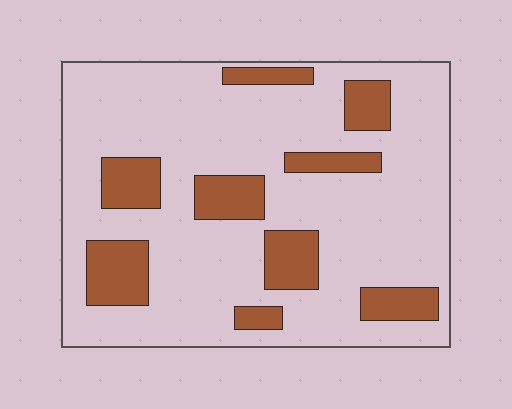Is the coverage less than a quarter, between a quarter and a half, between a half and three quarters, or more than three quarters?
Less than a quarter.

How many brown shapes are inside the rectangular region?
9.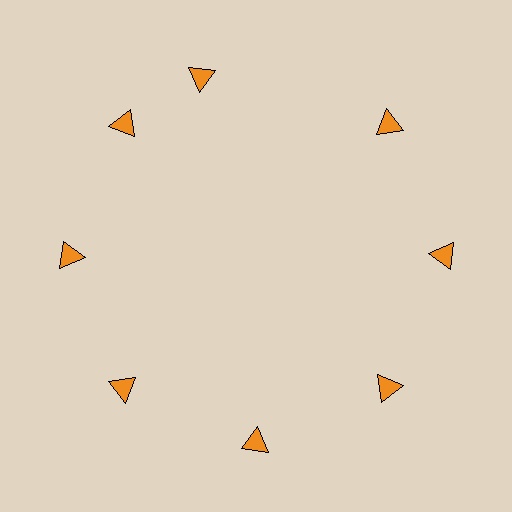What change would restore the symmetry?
The symmetry would be restored by rotating it back into even spacing with its neighbors so that all 8 triangles sit at equal angles and equal distance from the center.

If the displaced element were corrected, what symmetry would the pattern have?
It would have 8-fold rotational symmetry — the pattern would map onto itself every 45 degrees.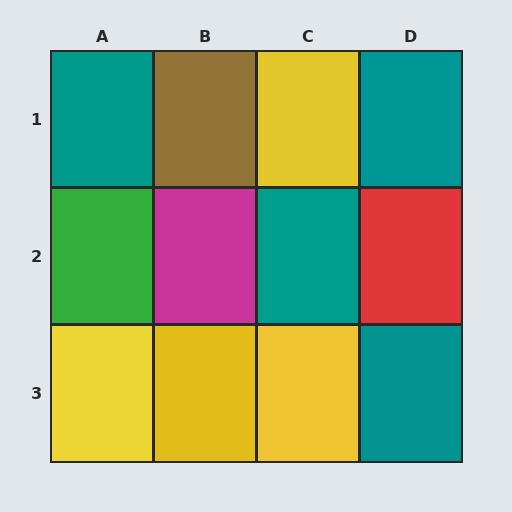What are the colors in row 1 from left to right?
Teal, brown, yellow, teal.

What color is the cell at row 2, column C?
Teal.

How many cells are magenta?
1 cell is magenta.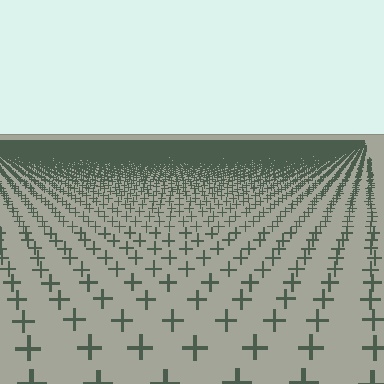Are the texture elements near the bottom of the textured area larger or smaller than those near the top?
Larger. Near the bottom, elements are closer to the viewer and appear at a bigger on-screen size.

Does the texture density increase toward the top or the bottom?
Density increases toward the top.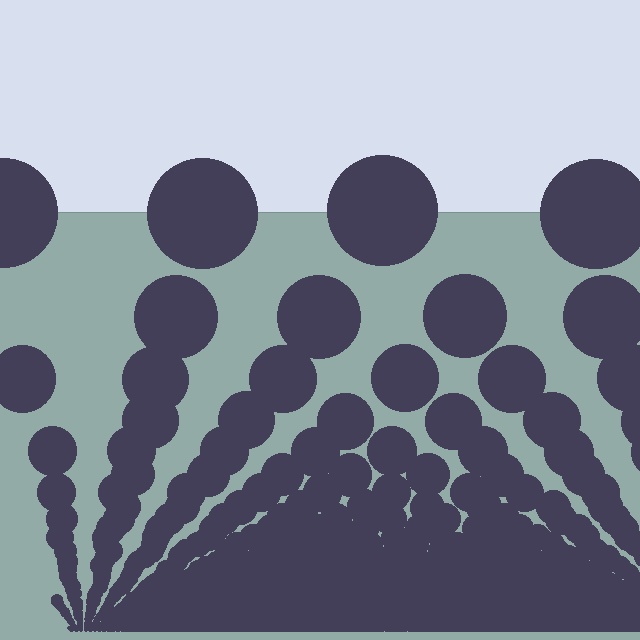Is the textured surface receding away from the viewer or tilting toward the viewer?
The surface appears to tilt toward the viewer. Texture elements get larger and sparser toward the top.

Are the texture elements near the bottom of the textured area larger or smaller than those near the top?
Smaller. The gradient is inverted — elements near the bottom are smaller and denser.